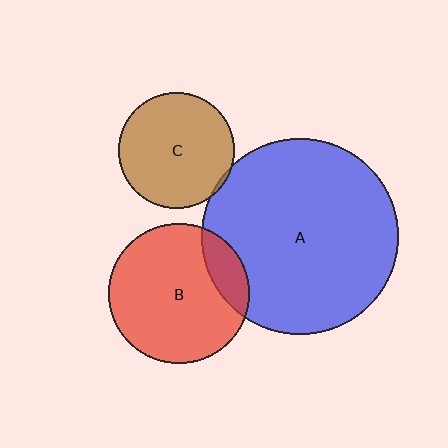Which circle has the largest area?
Circle A (blue).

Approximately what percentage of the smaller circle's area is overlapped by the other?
Approximately 5%.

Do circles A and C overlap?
Yes.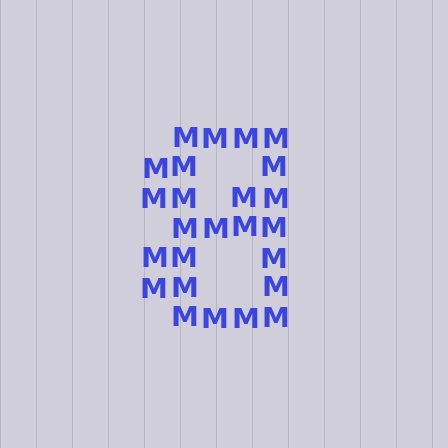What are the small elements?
The small elements are letter M's.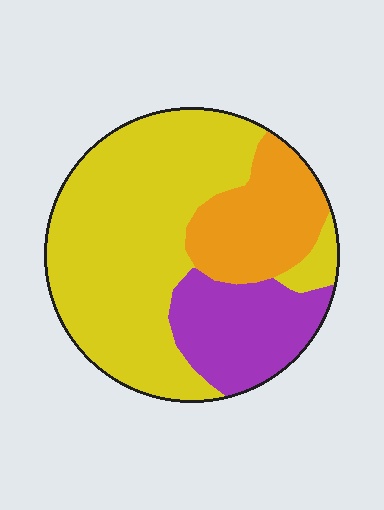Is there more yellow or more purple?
Yellow.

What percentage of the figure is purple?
Purple covers around 20% of the figure.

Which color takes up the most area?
Yellow, at roughly 60%.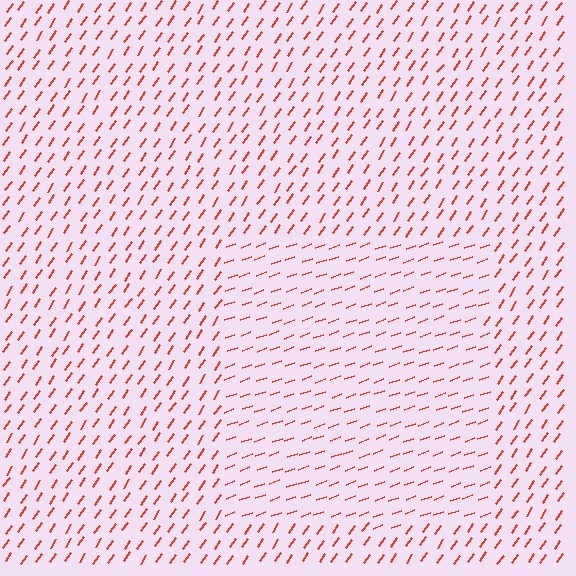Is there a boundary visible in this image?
Yes, there is a texture boundary formed by a change in line orientation.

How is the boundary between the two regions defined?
The boundary is defined purely by a change in line orientation (approximately 35 degrees difference). All lines are the same color and thickness.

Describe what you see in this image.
The image is filled with small red line segments. A rectangle region in the image has lines oriented differently from the surrounding lines, creating a visible texture boundary.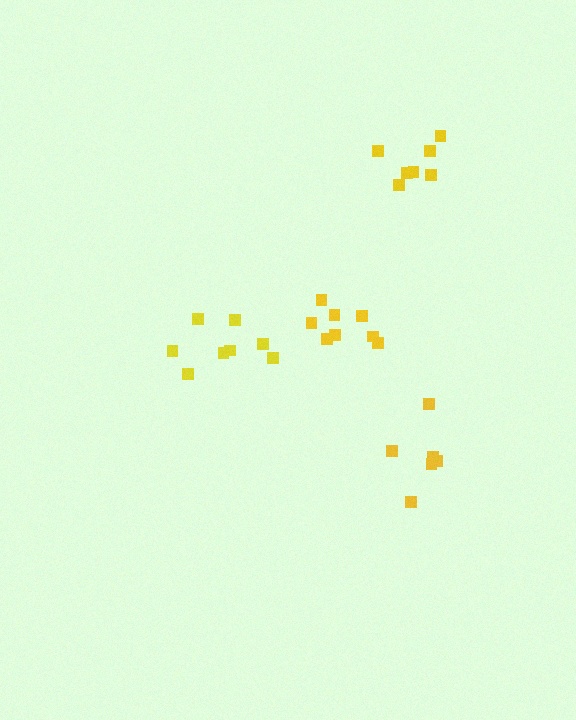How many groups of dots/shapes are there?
There are 4 groups.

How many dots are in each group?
Group 1: 8 dots, Group 2: 7 dots, Group 3: 6 dots, Group 4: 8 dots (29 total).